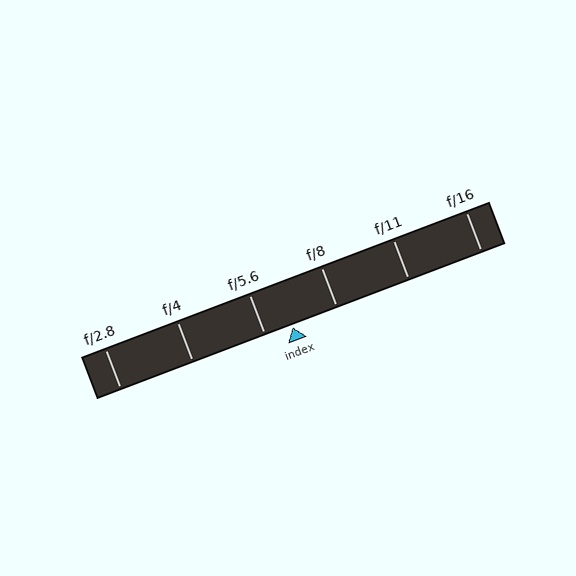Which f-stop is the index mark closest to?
The index mark is closest to f/5.6.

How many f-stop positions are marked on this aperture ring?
There are 6 f-stop positions marked.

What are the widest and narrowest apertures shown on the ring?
The widest aperture shown is f/2.8 and the narrowest is f/16.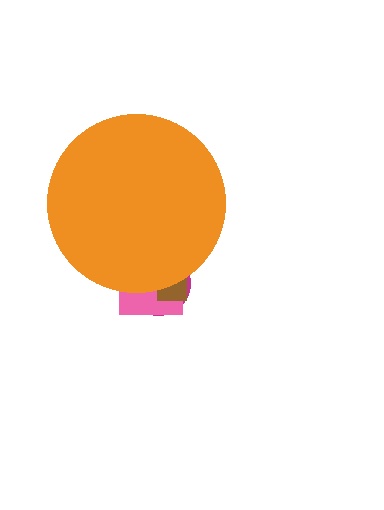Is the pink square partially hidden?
Yes, the pink square is partially hidden behind the orange circle.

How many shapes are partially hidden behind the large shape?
3 shapes are partially hidden.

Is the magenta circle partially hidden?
Yes, the magenta circle is partially hidden behind the orange circle.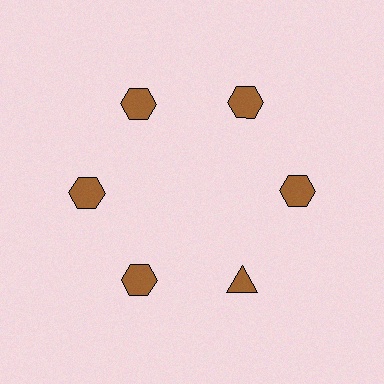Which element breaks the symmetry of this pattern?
The brown triangle at roughly the 5 o'clock position breaks the symmetry. All other shapes are brown hexagons.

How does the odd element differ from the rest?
It has a different shape: triangle instead of hexagon.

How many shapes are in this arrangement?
There are 6 shapes arranged in a ring pattern.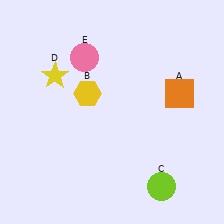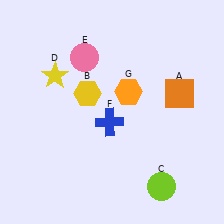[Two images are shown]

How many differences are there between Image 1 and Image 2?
There are 2 differences between the two images.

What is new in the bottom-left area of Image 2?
A blue cross (F) was added in the bottom-left area of Image 2.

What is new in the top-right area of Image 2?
An orange hexagon (G) was added in the top-right area of Image 2.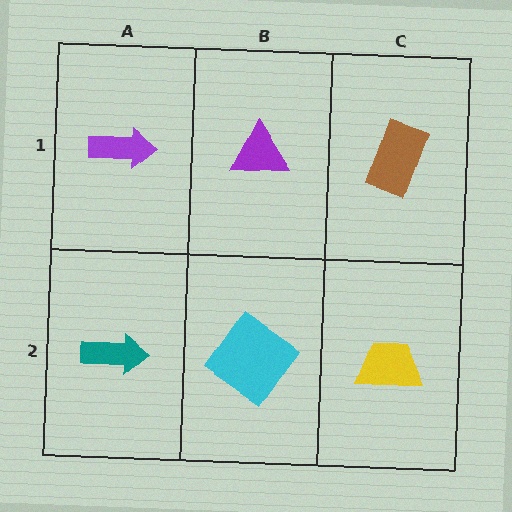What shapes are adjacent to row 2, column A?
A purple arrow (row 1, column A), a cyan diamond (row 2, column B).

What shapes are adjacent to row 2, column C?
A brown rectangle (row 1, column C), a cyan diamond (row 2, column B).